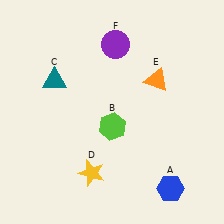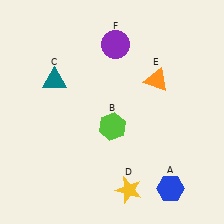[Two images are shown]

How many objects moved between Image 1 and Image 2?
1 object moved between the two images.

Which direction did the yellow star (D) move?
The yellow star (D) moved right.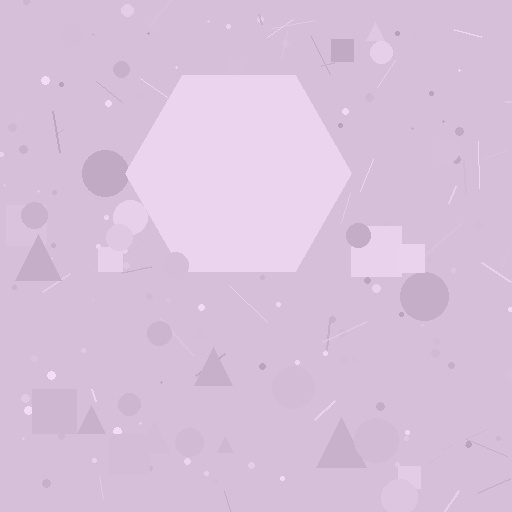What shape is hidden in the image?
A hexagon is hidden in the image.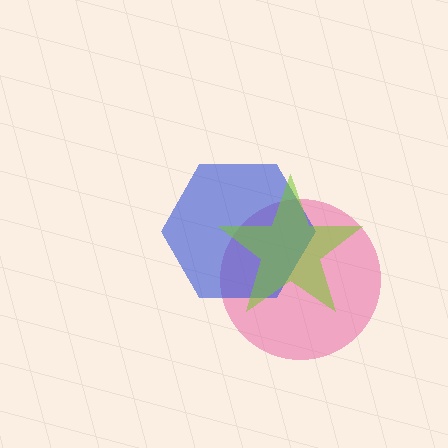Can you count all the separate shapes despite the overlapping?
Yes, there are 3 separate shapes.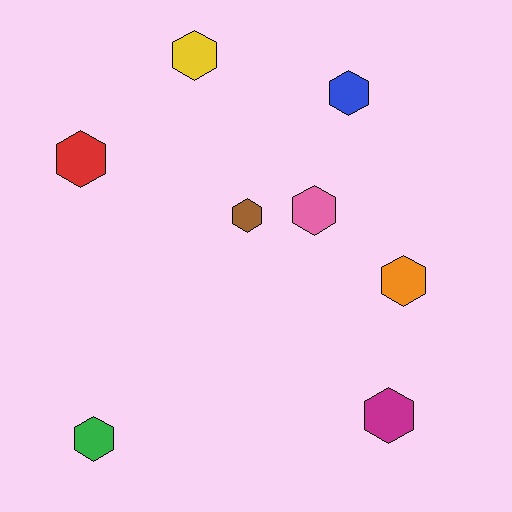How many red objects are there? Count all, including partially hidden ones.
There is 1 red object.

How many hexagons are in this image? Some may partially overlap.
There are 8 hexagons.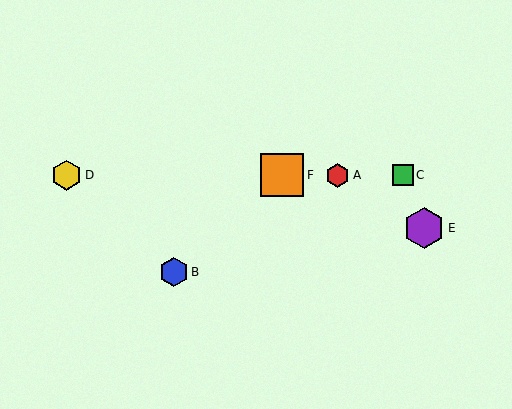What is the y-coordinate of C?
Object C is at y≈175.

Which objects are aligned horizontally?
Objects A, C, D, F are aligned horizontally.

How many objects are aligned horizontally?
4 objects (A, C, D, F) are aligned horizontally.